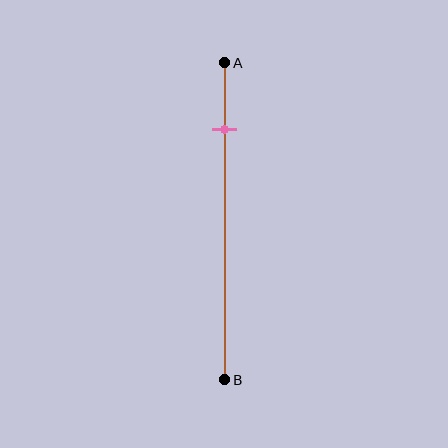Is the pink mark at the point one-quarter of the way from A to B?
No, the mark is at about 20% from A, not at the 25% one-quarter point.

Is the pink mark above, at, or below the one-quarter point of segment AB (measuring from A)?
The pink mark is above the one-quarter point of segment AB.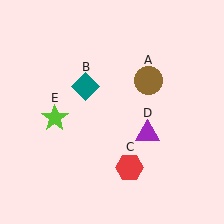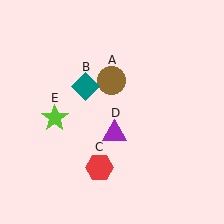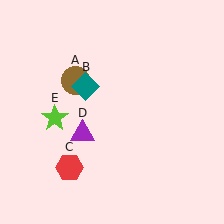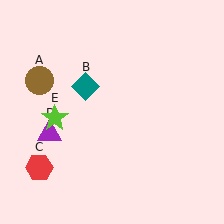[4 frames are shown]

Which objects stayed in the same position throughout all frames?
Teal diamond (object B) and lime star (object E) remained stationary.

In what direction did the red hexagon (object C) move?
The red hexagon (object C) moved left.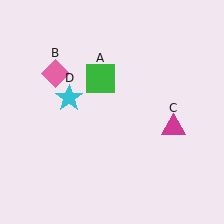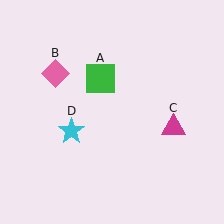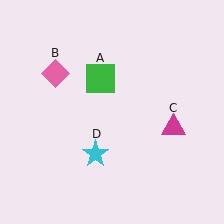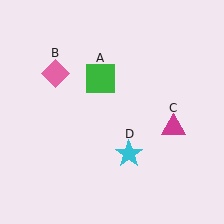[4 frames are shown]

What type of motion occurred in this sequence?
The cyan star (object D) rotated counterclockwise around the center of the scene.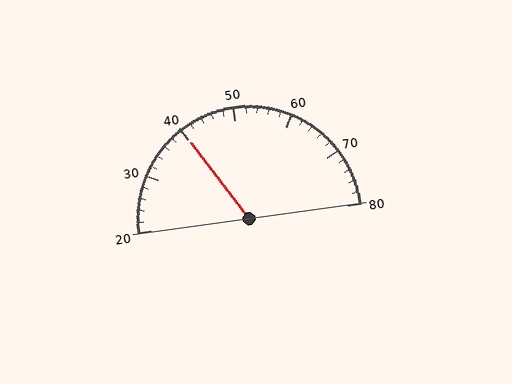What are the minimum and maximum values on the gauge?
The gauge ranges from 20 to 80.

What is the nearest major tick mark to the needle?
The nearest major tick mark is 40.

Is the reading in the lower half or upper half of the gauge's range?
The reading is in the lower half of the range (20 to 80).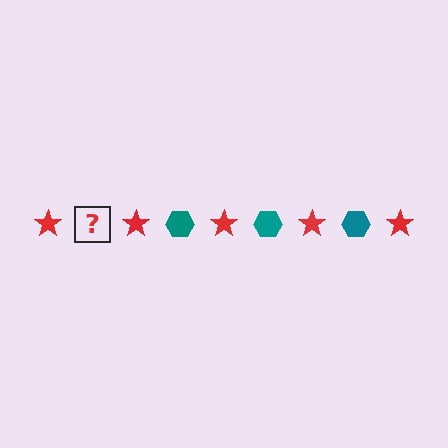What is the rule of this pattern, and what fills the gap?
The rule is that the pattern alternates between red star and teal hexagon. The gap should be filled with a teal hexagon.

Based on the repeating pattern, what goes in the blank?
The blank should be a teal hexagon.